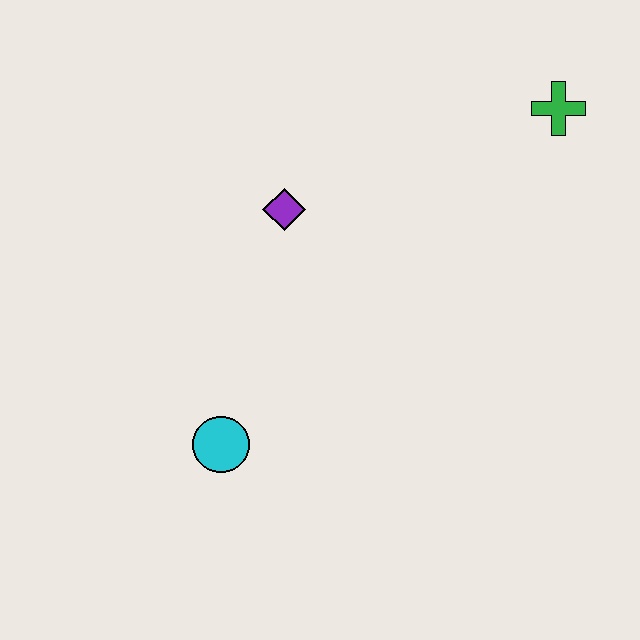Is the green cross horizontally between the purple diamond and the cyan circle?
No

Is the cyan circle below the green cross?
Yes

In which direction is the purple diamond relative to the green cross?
The purple diamond is to the left of the green cross.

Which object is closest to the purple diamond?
The cyan circle is closest to the purple diamond.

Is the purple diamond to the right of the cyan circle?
Yes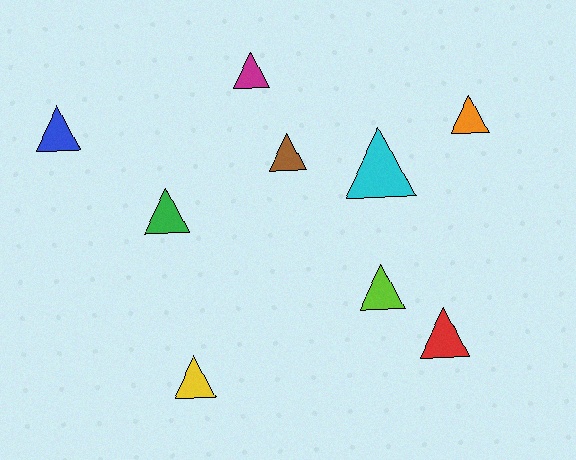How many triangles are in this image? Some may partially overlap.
There are 9 triangles.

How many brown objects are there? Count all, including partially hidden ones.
There is 1 brown object.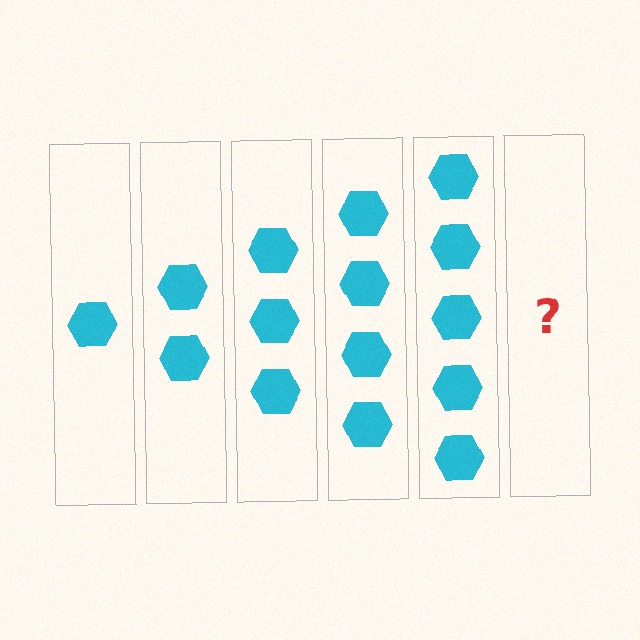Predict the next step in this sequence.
The next step is 6 hexagons.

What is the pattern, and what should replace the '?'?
The pattern is that each step adds one more hexagon. The '?' should be 6 hexagons.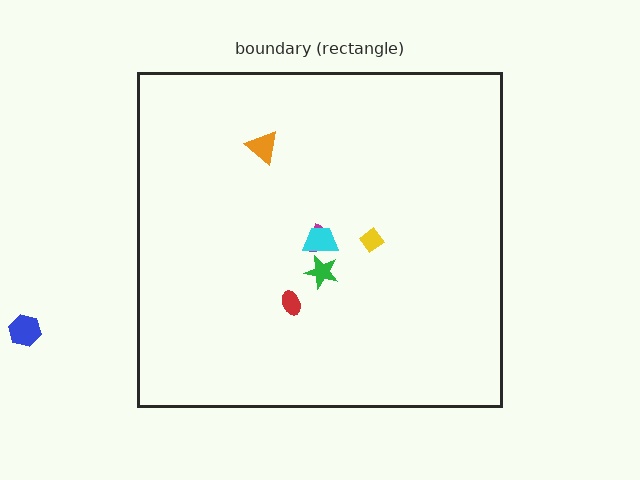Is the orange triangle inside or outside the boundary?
Inside.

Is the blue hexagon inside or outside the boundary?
Outside.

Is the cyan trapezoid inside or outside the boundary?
Inside.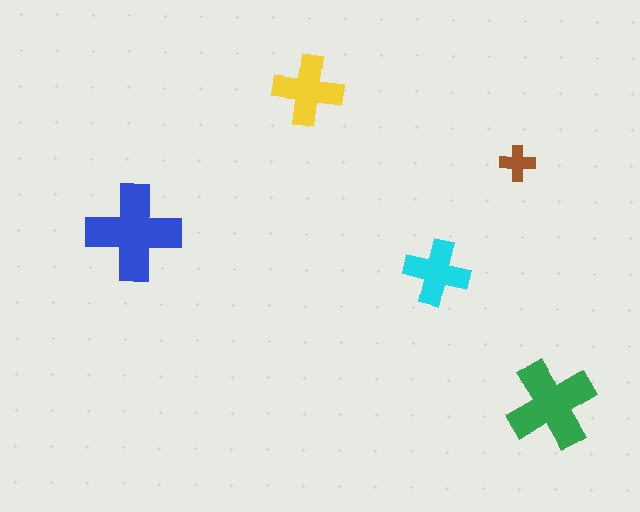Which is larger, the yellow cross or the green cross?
The green one.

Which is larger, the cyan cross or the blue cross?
The blue one.